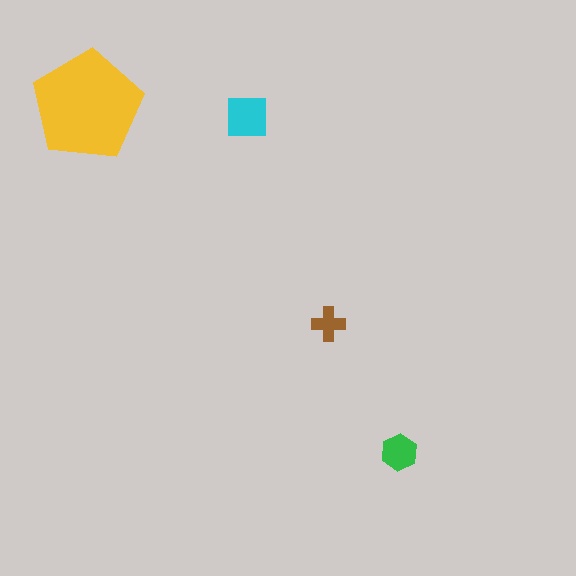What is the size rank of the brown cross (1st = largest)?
4th.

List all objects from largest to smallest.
The yellow pentagon, the cyan square, the green hexagon, the brown cross.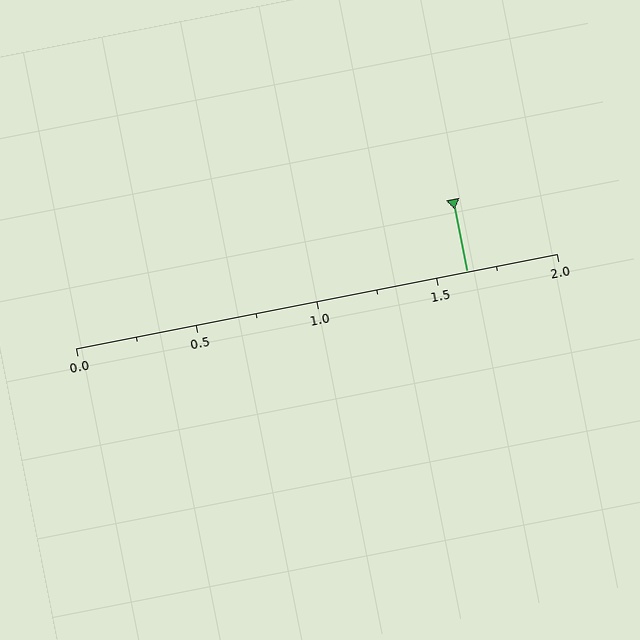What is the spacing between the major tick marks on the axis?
The major ticks are spaced 0.5 apart.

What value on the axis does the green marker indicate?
The marker indicates approximately 1.62.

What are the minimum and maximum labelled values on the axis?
The axis runs from 0.0 to 2.0.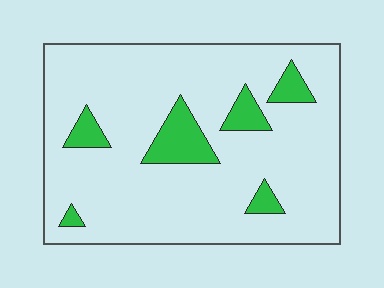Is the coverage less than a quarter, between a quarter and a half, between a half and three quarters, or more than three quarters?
Less than a quarter.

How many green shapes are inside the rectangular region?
6.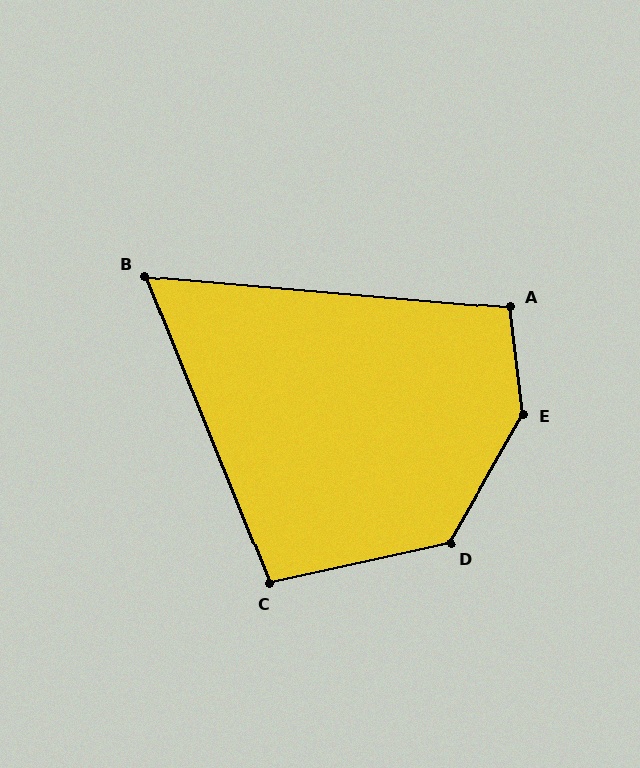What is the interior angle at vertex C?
Approximately 100 degrees (obtuse).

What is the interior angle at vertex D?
Approximately 132 degrees (obtuse).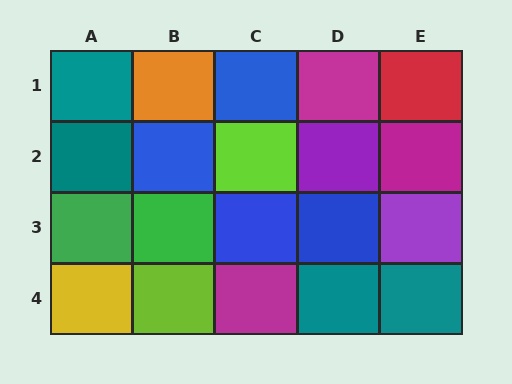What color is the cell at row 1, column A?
Teal.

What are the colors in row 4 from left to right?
Yellow, lime, magenta, teal, teal.